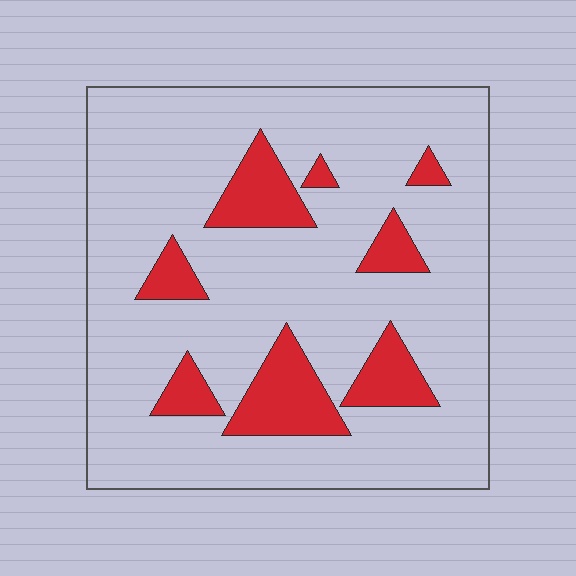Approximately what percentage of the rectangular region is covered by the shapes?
Approximately 15%.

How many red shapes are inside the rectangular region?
8.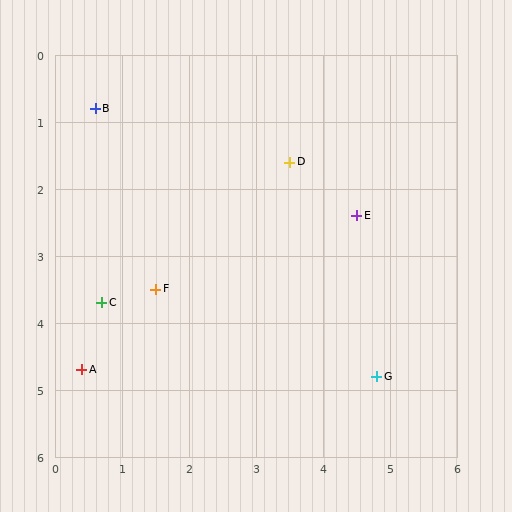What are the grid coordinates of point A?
Point A is at approximately (0.4, 4.7).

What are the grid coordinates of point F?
Point F is at approximately (1.5, 3.5).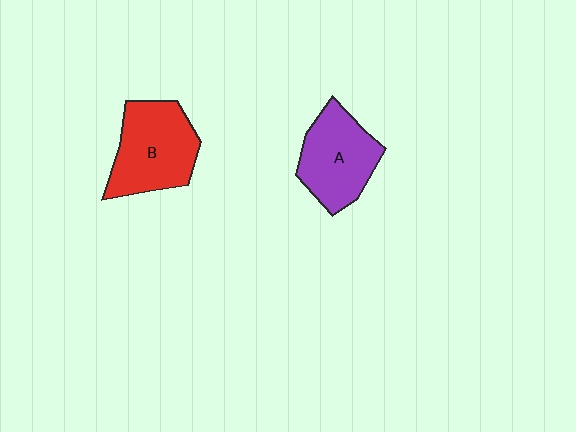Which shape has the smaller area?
Shape A (purple).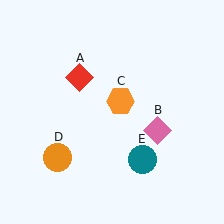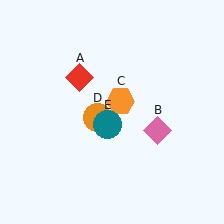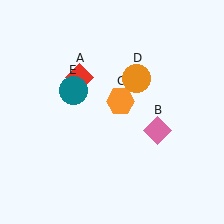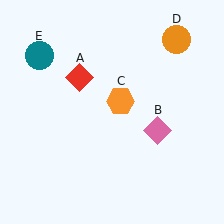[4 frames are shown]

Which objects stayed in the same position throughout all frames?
Red diamond (object A) and pink diamond (object B) and orange hexagon (object C) remained stationary.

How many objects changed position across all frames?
2 objects changed position: orange circle (object D), teal circle (object E).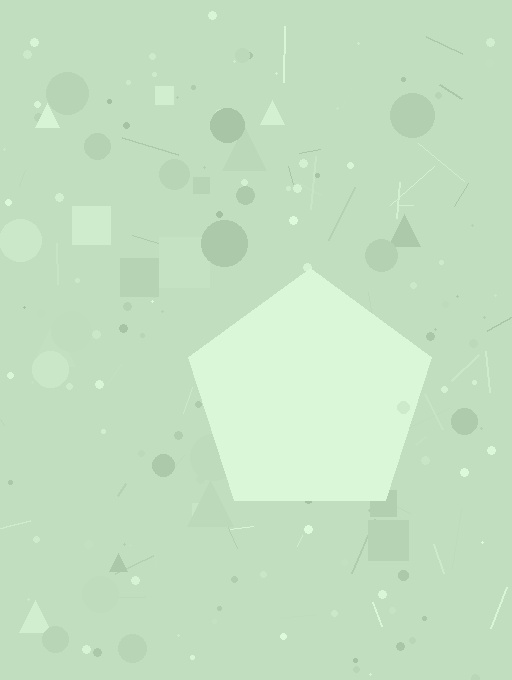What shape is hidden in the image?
A pentagon is hidden in the image.